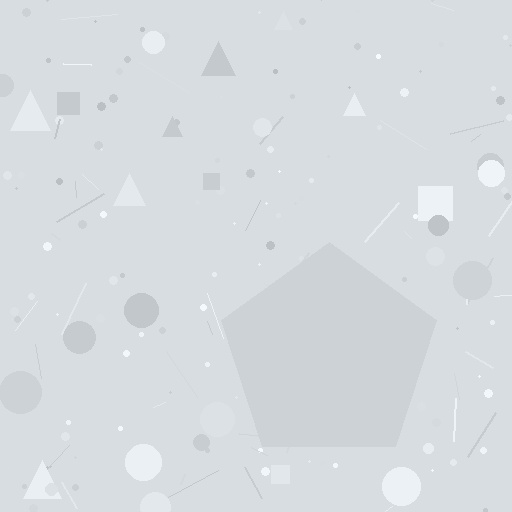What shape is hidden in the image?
A pentagon is hidden in the image.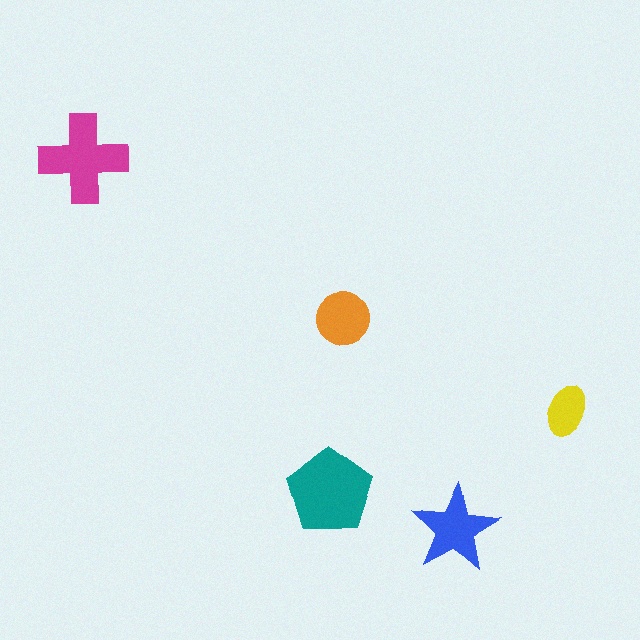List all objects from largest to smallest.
The teal pentagon, the magenta cross, the blue star, the orange circle, the yellow ellipse.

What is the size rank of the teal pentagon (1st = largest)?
1st.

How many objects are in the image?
There are 5 objects in the image.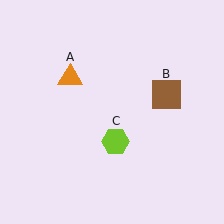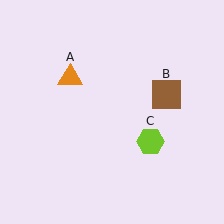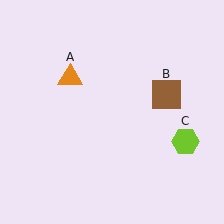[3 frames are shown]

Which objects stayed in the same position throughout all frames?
Orange triangle (object A) and brown square (object B) remained stationary.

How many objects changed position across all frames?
1 object changed position: lime hexagon (object C).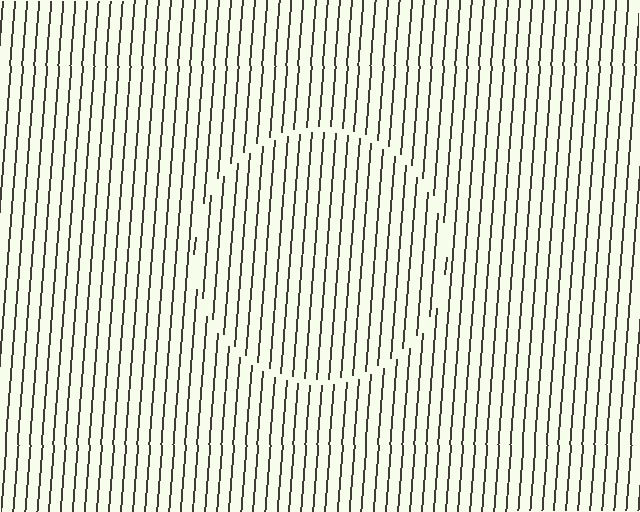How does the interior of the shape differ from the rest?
The interior of the shape contains the same grating, shifted by half a period — the contour is defined by the phase discontinuity where line-ends from the inner and outer gratings abut.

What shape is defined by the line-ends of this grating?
An illusory circle. The interior of the shape contains the same grating, shifted by half a period — the contour is defined by the phase discontinuity where line-ends from the inner and outer gratings abut.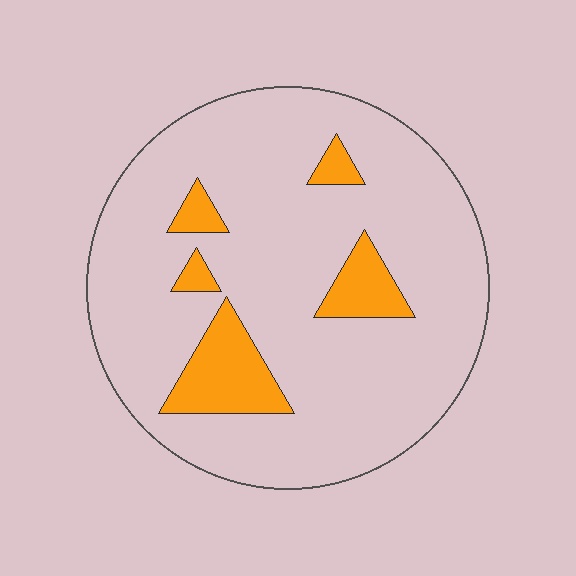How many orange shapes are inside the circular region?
5.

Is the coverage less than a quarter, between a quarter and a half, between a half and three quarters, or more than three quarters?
Less than a quarter.